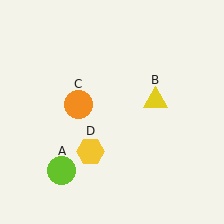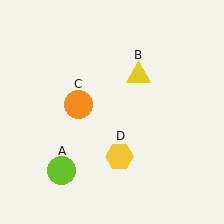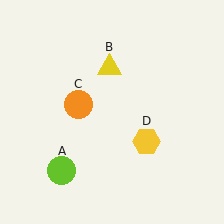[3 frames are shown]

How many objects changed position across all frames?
2 objects changed position: yellow triangle (object B), yellow hexagon (object D).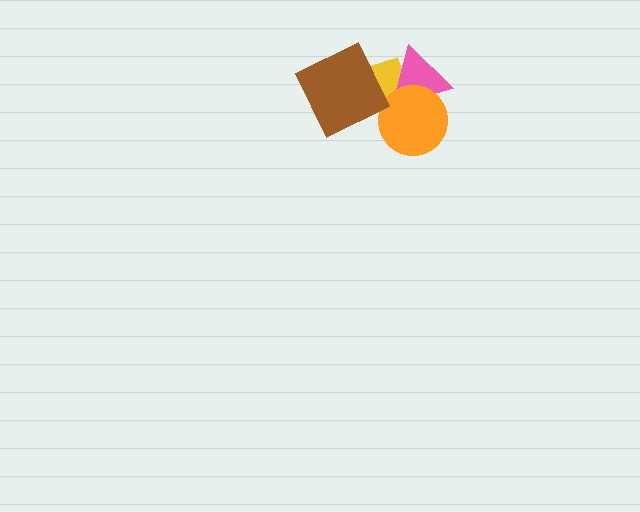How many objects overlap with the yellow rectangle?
3 objects overlap with the yellow rectangle.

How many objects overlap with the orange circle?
2 objects overlap with the orange circle.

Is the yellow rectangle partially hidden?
Yes, it is partially covered by another shape.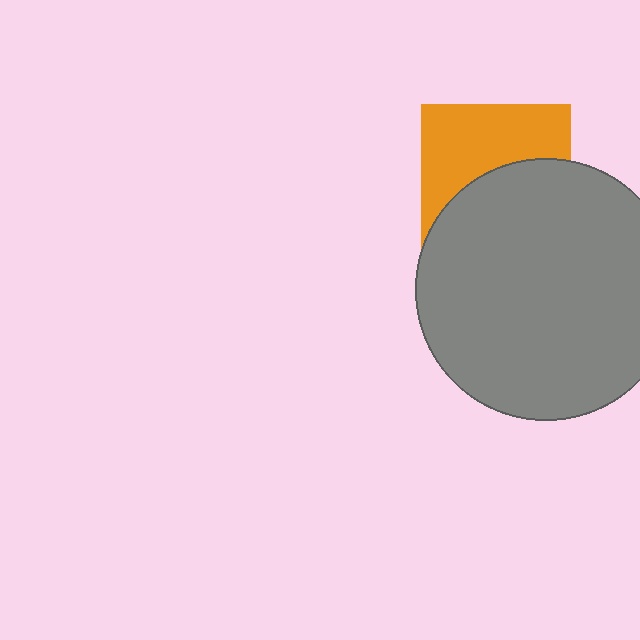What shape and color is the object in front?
The object in front is a gray circle.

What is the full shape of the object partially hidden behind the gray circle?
The partially hidden object is an orange square.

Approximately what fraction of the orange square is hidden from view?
Roughly 50% of the orange square is hidden behind the gray circle.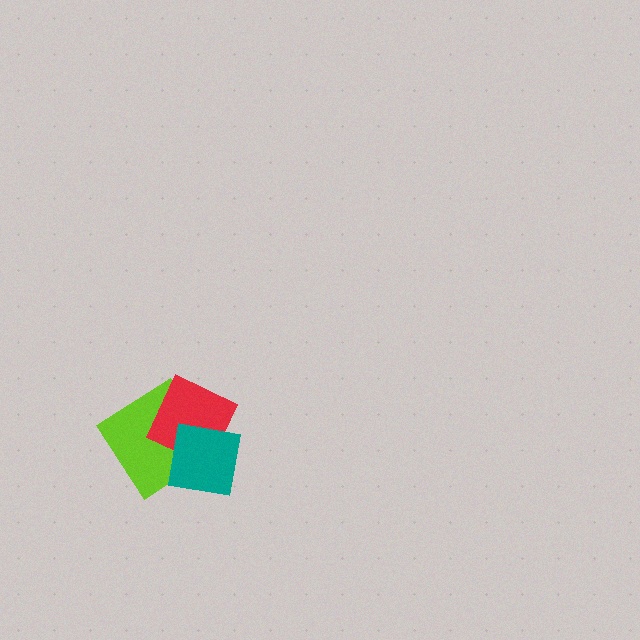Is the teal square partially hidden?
No, no other shape covers it.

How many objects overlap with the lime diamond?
2 objects overlap with the lime diamond.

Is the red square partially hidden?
Yes, it is partially covered by another shape.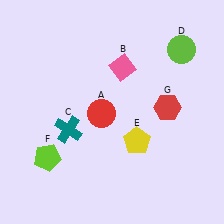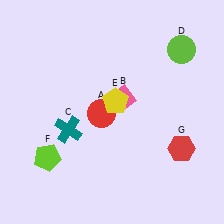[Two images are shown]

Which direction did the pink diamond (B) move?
The pink diamond (B) moved down.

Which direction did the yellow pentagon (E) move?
The yellow pentagon (E) moved up.